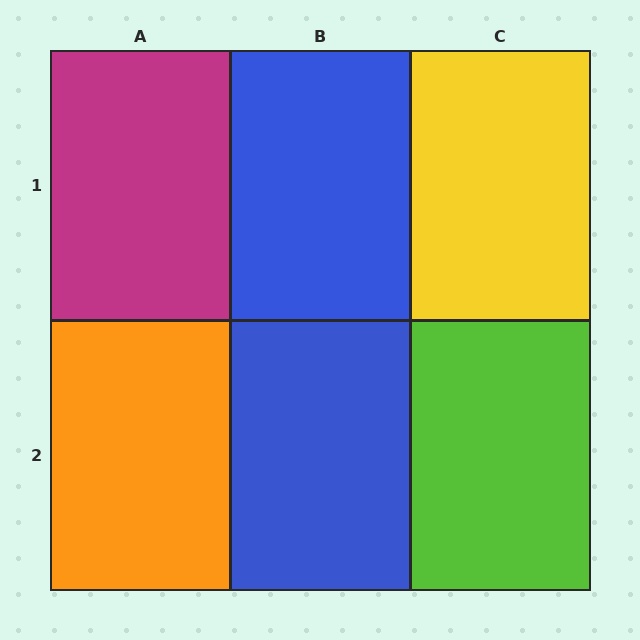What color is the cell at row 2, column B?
Blue.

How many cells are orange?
1 cell is orange.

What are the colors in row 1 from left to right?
Magenta, blue, yellow.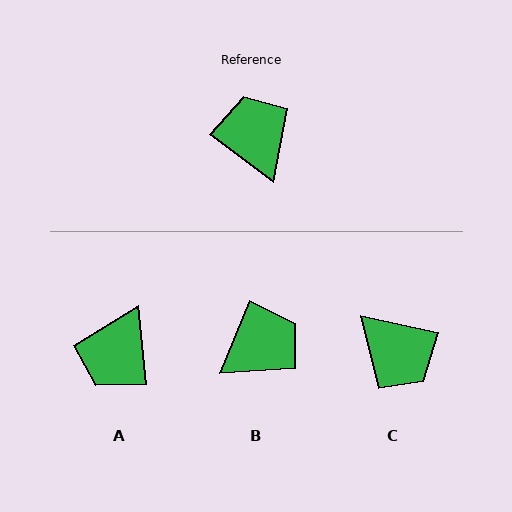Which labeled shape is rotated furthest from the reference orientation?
C, about 156 degrees away.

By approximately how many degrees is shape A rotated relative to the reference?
Approximately 133 degrees counter-clockwise.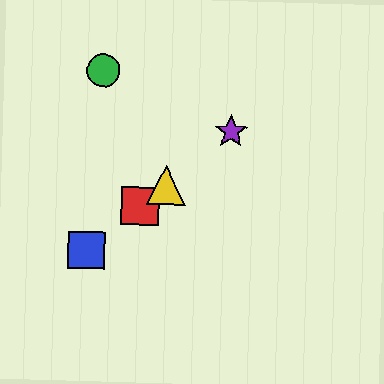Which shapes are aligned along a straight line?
The red square, the blue square, the yellow triangle, the purple star are aligned along a straight line.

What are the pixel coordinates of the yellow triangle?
The yellow triangle is at (166, 185).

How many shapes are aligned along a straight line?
4 shapes (the red square, the blue square, the yellow triangle, the purple star) are aligned along a straight line.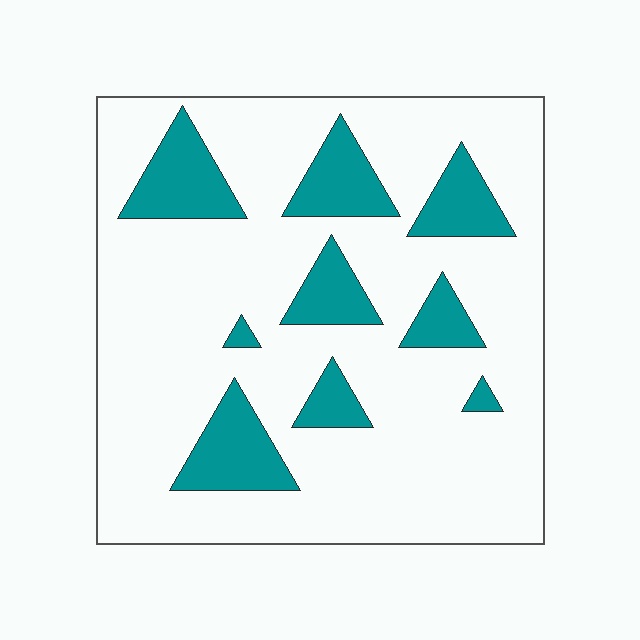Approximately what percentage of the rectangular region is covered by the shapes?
Approximately 20%.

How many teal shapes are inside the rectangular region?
9.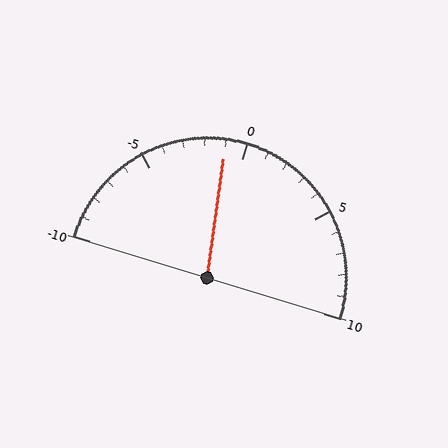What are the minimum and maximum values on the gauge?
The gauge ranges from -10 to 10.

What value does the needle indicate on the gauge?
The needle indicates approximately -1.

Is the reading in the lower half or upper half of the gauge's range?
The reading is in the lower half of the range (-10 to 10).